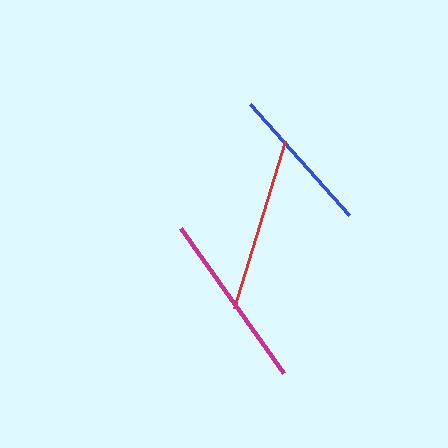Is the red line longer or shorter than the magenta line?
The magenta line is longer than the red line.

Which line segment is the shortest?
The blue line is the shortest at approximately 148 pixels.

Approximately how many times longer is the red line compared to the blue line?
The red line is approximately 1.2 times the length of the blue line.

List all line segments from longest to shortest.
From longest to shortest: magenta, red, blue.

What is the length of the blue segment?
The blue segment is approximately 148 pixels long.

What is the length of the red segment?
The red segment is approximately 175 pixels long.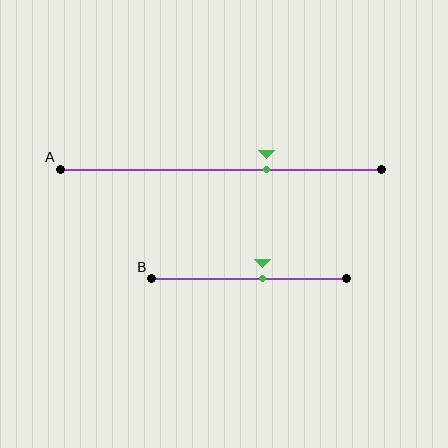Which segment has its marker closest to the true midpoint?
Segment B has its marker closest to the true midpoint.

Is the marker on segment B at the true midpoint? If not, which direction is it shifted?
No, the marker on segment B is shifted to the right by about 7% of the segment length.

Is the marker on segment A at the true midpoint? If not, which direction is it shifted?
No, the marker on segment A is shifted to the right by about 14% of the segment length.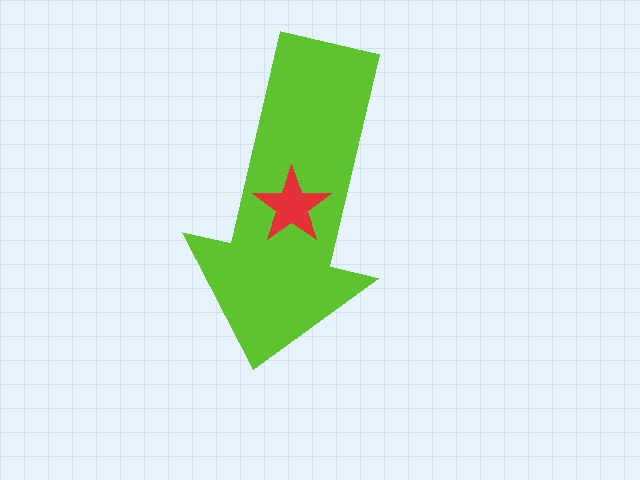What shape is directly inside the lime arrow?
The red star.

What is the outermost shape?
The lime arrow.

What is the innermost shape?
The red star.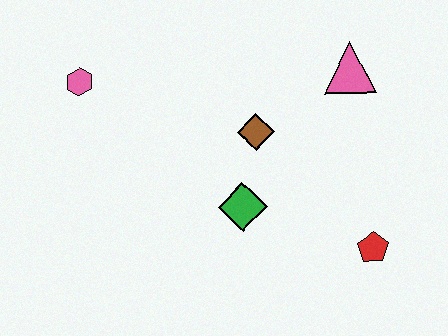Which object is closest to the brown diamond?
The green diamond is closest to the brown diamond.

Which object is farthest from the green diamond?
The pink hexagon is farthest from the green diamond.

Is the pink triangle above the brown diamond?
Yes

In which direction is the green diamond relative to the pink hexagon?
The green diamond is to the right of the pink hexagon.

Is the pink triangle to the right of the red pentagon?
No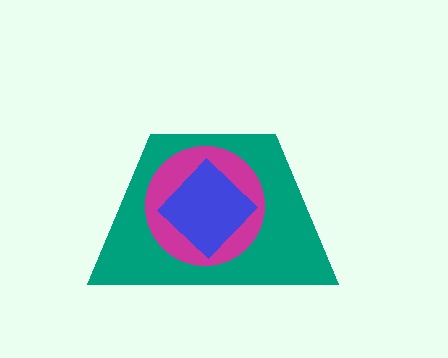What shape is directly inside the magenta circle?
The blue diamond.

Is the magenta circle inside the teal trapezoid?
Yes.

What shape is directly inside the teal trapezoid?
The magenta circle.